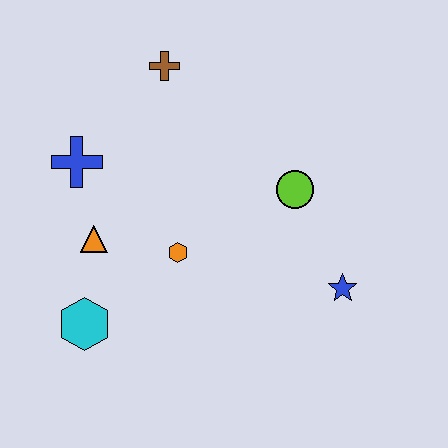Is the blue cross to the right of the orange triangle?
No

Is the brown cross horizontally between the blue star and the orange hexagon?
No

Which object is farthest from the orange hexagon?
The brown cross is farthest from the orange hexagon.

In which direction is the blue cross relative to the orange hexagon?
The blue cross is to the left of the orange hexagon.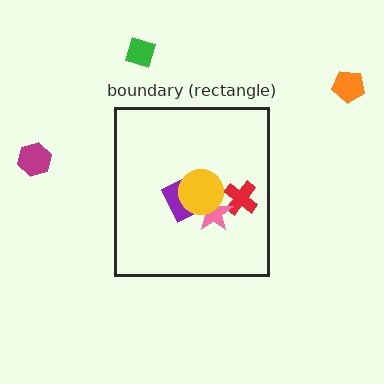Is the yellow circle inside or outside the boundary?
Inside.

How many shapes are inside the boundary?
4 inside, 3 outside.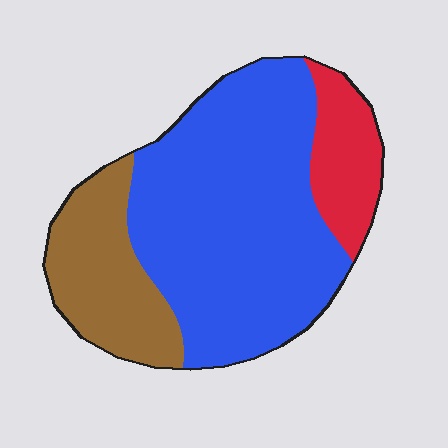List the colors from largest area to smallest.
From largest to smallest: blue, brown, red.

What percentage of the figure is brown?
Brown covers roughly 25% of the figure.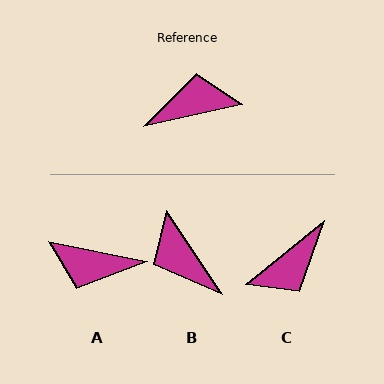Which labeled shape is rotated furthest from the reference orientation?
A, about 156 degrees away.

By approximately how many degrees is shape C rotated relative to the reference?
Approximately 154 degrees clockwise.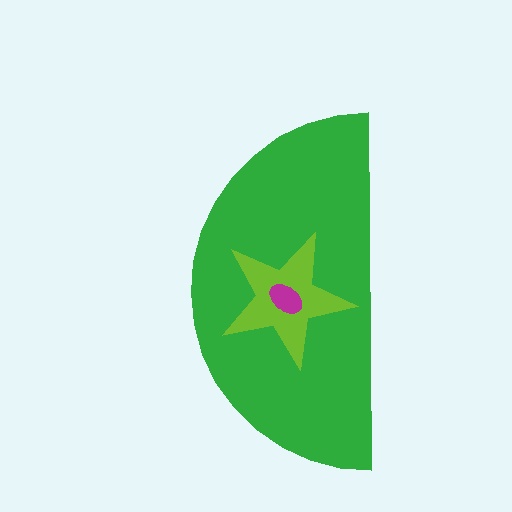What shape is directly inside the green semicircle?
The lime star.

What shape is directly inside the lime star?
The magenta ellipse.